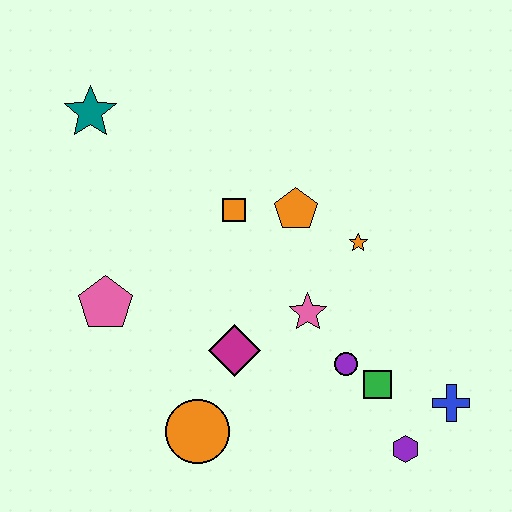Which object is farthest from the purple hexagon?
The teal star is farthest from the purple hexagon.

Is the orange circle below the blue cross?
Yes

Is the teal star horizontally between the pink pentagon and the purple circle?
No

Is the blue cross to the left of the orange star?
No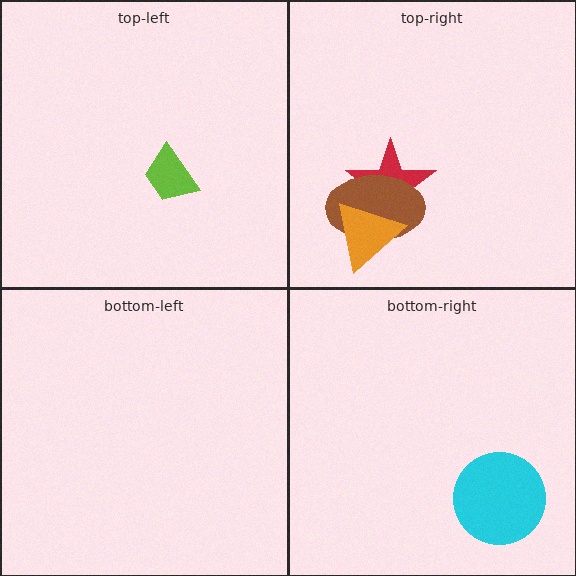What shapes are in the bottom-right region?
The cyan circle.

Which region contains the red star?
The top-right region.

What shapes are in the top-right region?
The red star, the brown ellipse, the orange triangle.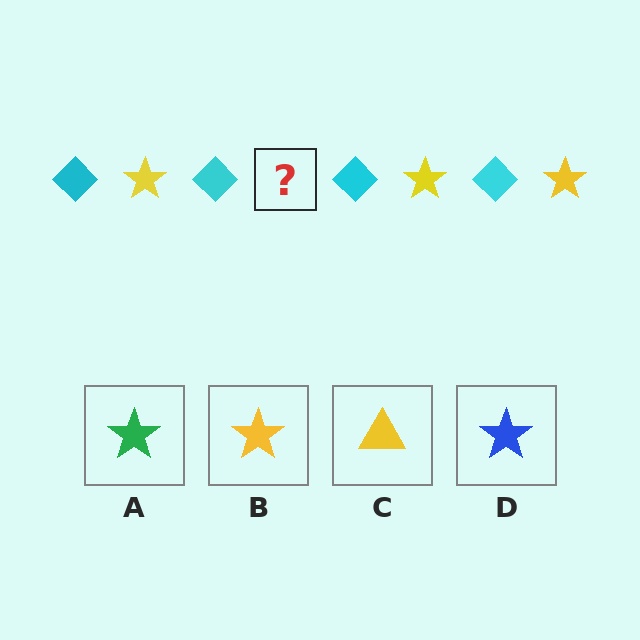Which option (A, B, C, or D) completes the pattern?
B.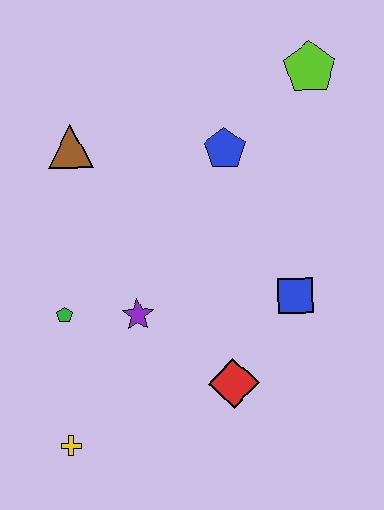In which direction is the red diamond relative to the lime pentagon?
The red diamond is below the lime pentagon.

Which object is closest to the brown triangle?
The blue pentagon is closest to the brown triangle.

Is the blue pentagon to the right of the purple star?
Yes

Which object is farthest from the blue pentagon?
The yellow cross is farthest from the blue pentagon.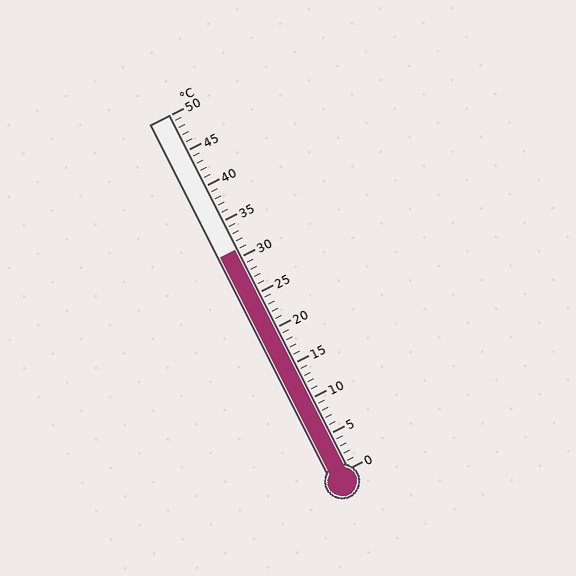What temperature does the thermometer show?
The thermometer shows approximately 31°C.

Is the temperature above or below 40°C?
The temperature is below 40°C.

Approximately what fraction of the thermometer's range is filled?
The thermometer is filled to approximately 60% of its range.